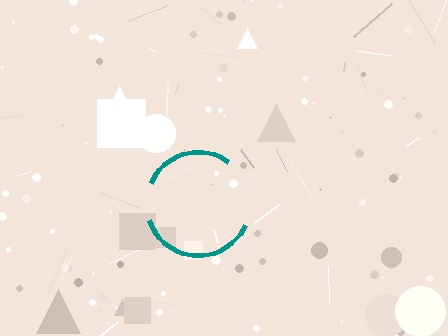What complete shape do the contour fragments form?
The contour fragments form a circle.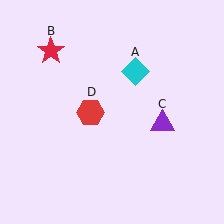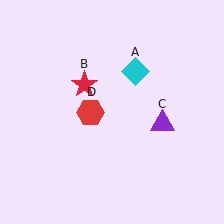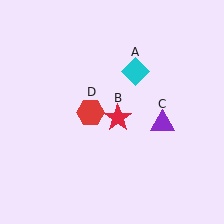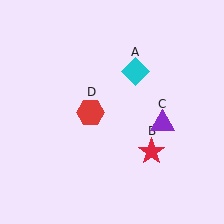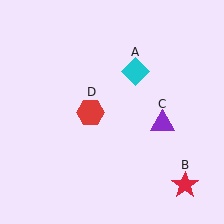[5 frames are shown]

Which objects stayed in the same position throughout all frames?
Cyan diamond (object A) and purple triangle (object C) and red hexagon (object D) remained stationary.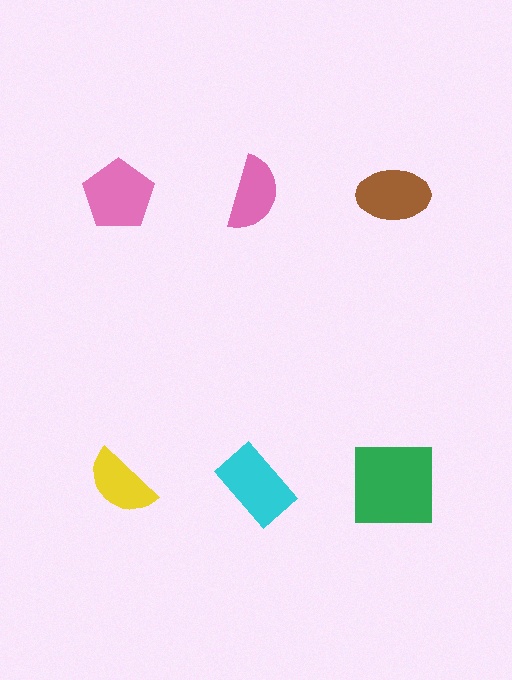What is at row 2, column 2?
A cyan rectangle.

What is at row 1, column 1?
A pink pentagon.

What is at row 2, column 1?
A yellow semicircle.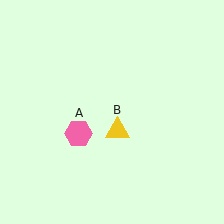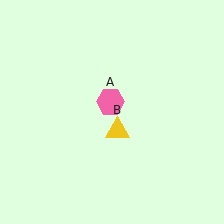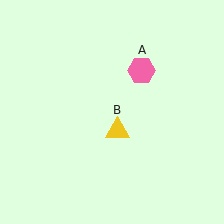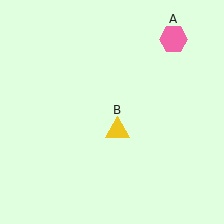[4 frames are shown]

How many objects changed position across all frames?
1 object changed position: pink hexagon (object A).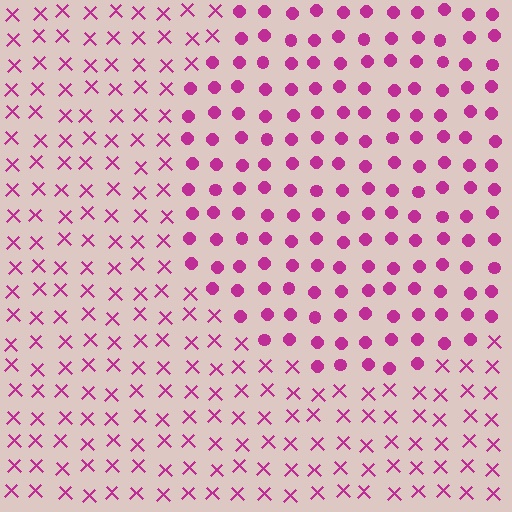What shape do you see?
I see a circle.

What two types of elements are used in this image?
The image uses circles inside the circle region and X marks outside it.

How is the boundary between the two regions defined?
The boundary is defined by a change in element shape: circles inside vs. X marks outside. All elements share the same color and spacing.